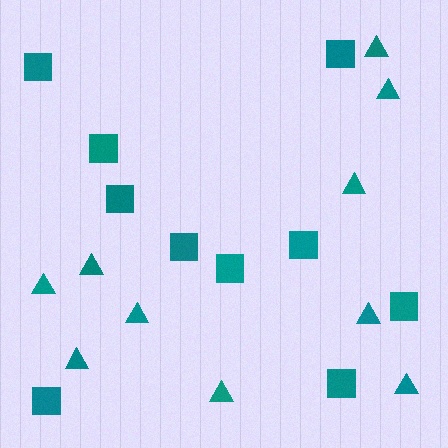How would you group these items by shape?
There are 2 groups: one group of squares (10) and one group of triangles (10).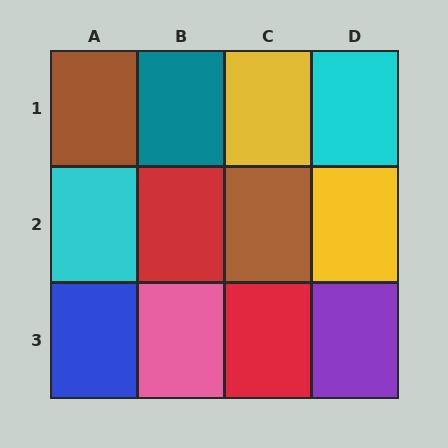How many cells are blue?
1 cell is blue.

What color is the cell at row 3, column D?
Purple.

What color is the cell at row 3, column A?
Blue.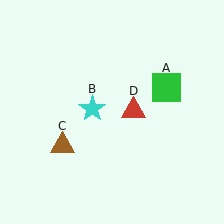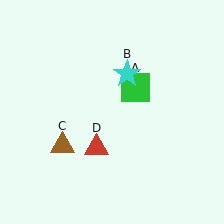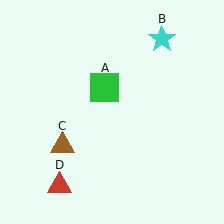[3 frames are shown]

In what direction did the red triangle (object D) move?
The red triangle (object D) moved down and to the left.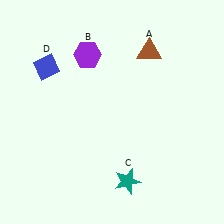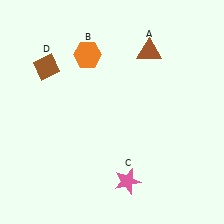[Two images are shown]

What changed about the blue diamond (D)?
In Image 1, D is blue. In Image 2, it changed to brown.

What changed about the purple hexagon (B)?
In Image 1, B is purple. In Image 2, it changed to orange.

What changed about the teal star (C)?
In Image 1, C is teal. In Image 2, it changed to pink.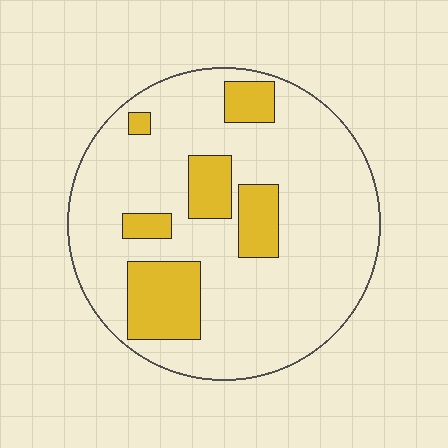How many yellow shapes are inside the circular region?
6.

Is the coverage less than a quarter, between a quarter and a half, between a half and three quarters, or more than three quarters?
Less than a quarter.